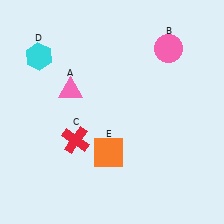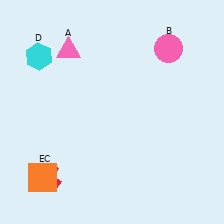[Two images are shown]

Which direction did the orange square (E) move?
The orange square (E) moved left.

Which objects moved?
The objects that moved are: the pink triangle (A), the red cross (C), the orange square (E).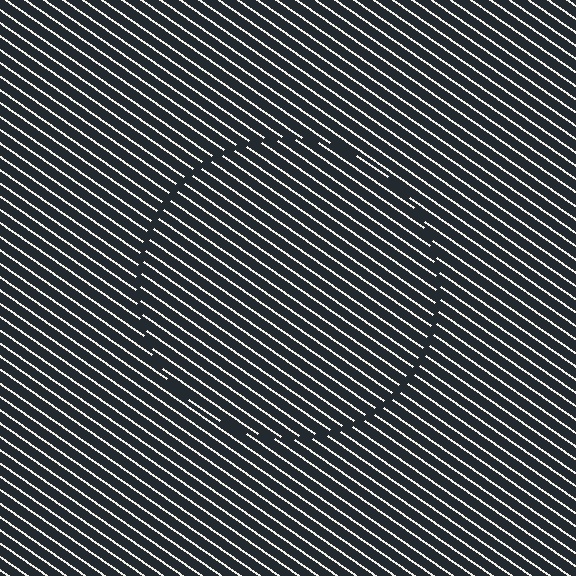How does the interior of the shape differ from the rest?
The interior of the shape contains the same grating, shifted by half a period — the contour is defined by the phase discontinuity where line-ends from the inner and outer gratings abut.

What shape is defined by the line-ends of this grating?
An illusory circle. The interior of the shape contains the same grating, shifted by half a period — the contour is defined by the phase discontinuity where line-ends from the inner and outer gratings abut.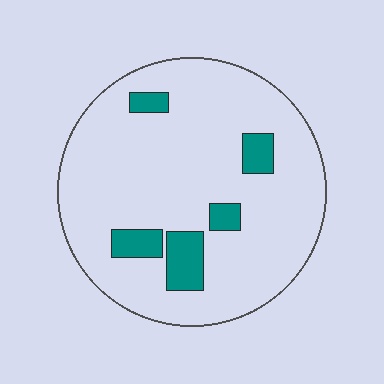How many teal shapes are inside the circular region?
5.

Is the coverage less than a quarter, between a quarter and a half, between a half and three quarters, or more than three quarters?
Less than a quarter.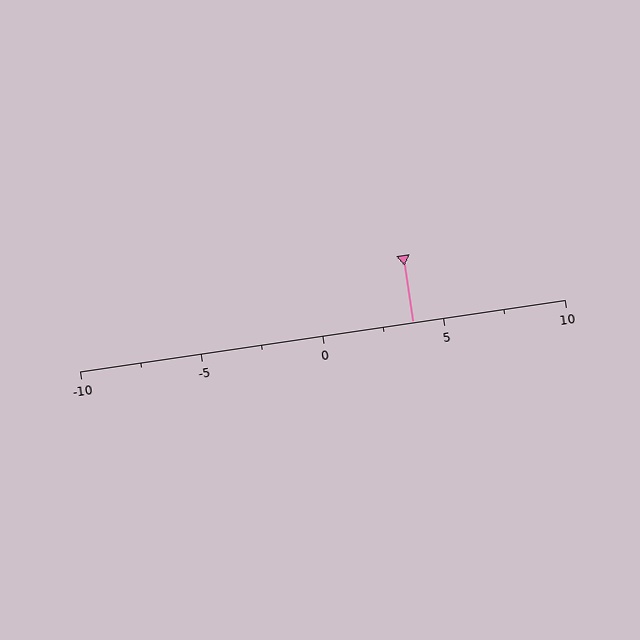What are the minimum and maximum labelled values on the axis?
The axis runs from -10 to 10.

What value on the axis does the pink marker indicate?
The marker indicates approximately 3.8.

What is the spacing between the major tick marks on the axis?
The major ticks are spaced 5 apart.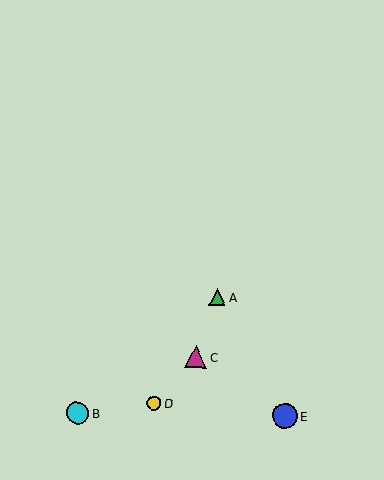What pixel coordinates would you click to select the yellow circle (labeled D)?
Click at (154, 403) to select the yellow circle D.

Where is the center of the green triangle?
The center of the green triangle is at (217, 297).